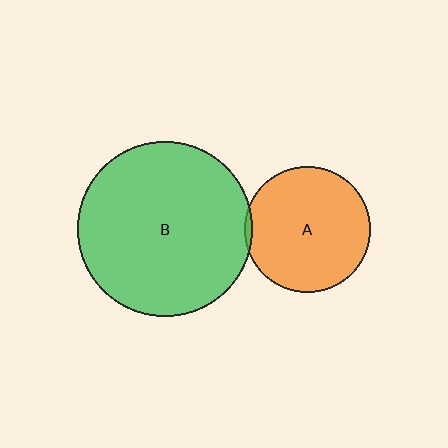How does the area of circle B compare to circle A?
Approximately 1.9 times.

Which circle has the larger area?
Circle B (green).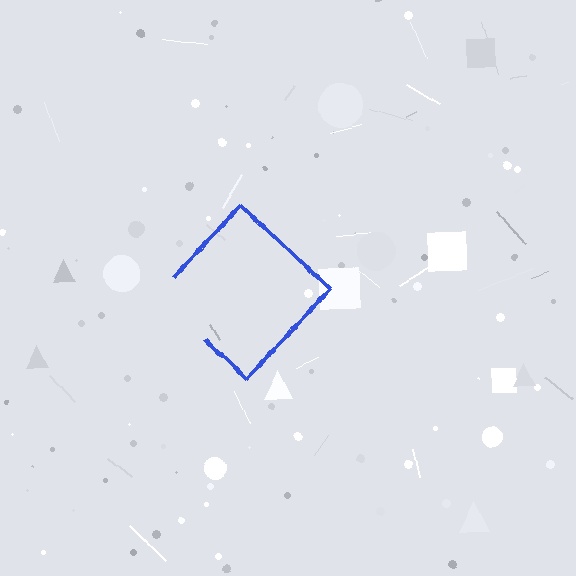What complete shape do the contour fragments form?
The contour fragments form a diamond.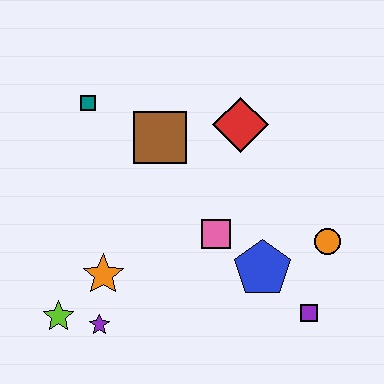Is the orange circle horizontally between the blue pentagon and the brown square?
No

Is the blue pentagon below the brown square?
Yes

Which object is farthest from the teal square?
The purple square is farthest from the teal square.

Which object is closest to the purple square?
The blue pentagon is closest to the purple square.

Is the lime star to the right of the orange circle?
No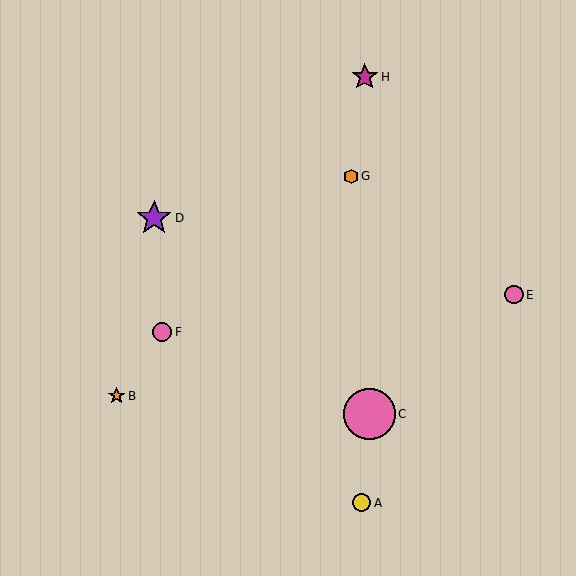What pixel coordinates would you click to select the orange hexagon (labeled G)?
Click at (351, 176) to select the orange hexagon G.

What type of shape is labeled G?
Shape G is an orange hexagon.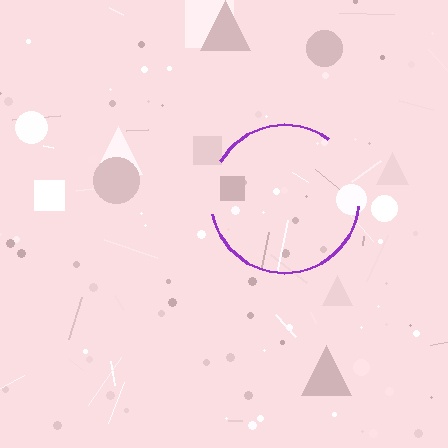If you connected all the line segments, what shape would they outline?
They would outline a circle.